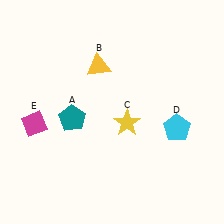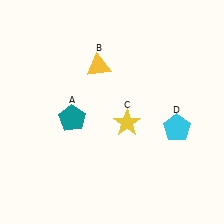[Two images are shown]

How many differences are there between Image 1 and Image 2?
There is 1 difference between the two images.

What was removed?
The magenta diamond (E) was removed in Image 2.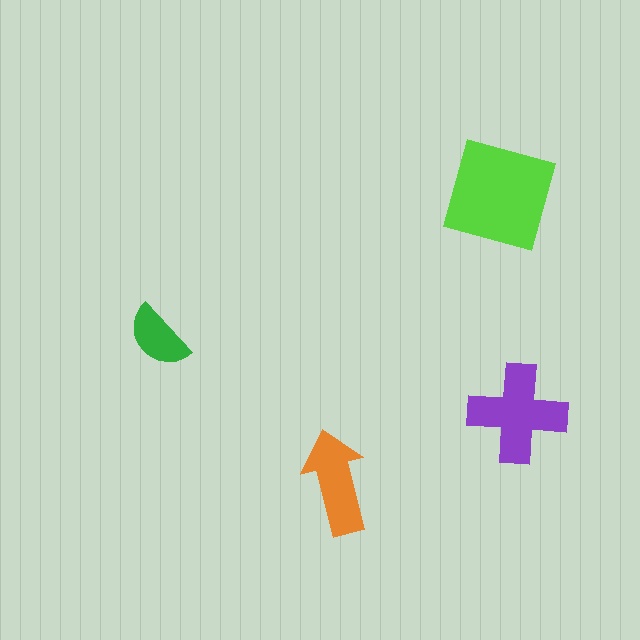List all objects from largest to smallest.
The lime diamond, the purple cross, the orange arrow, the green semicircle.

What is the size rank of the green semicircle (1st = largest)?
4th.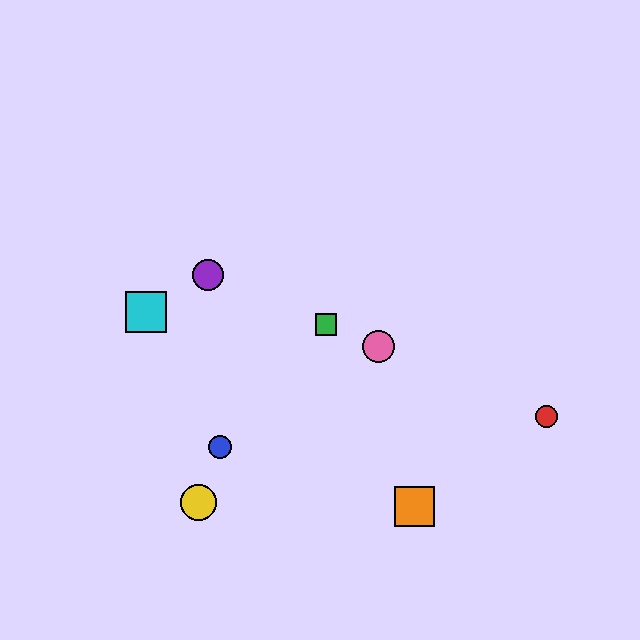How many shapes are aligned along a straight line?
4 shapes (the red circle, the green square, the purple circle, the pink circle) are aligned along a straight line.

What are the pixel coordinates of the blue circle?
The blue circle is at (220, 447).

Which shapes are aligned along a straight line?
The red circle, the green square, the purple circle, the pink circle are aligned along a straight line.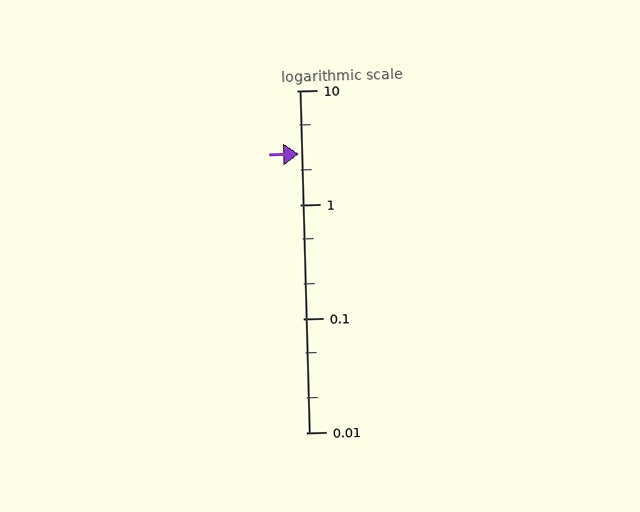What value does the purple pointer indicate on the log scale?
The pointer indicates approximately 2.8.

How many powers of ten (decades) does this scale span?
The scale spans 3 decades, from 0.01 to 10.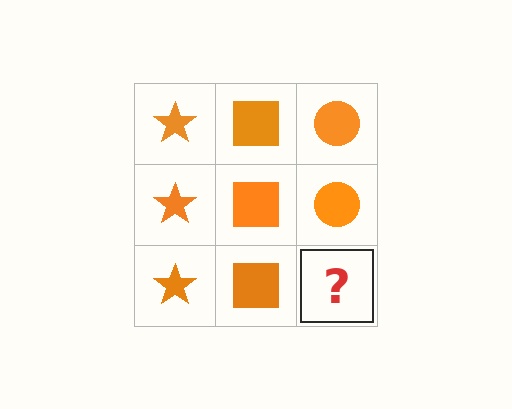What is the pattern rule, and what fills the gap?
The rule is that each column has a consistent shape. The gap should be filled with an orange circle.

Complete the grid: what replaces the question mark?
The question mark should be replaced with an orange circle.